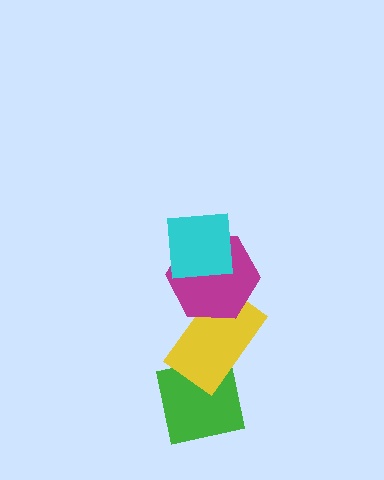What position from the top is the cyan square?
The cyan square is 1st from the top.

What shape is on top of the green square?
The yellow rectangle is on top of the green square.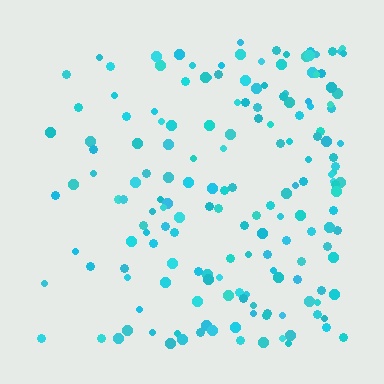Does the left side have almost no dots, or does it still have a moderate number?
Still a moderate number, just noticeably fewer than the right.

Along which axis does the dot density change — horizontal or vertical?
Horizontal.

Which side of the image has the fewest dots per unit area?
The left.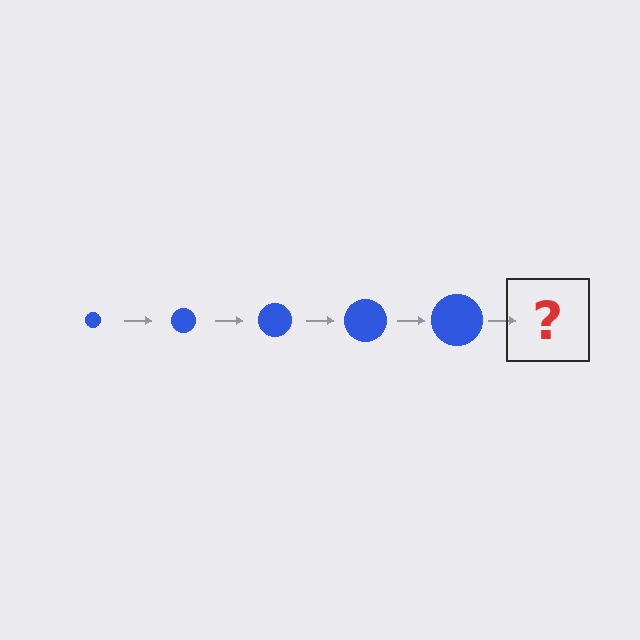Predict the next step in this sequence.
The next step is a blue circle, larger than the previous one.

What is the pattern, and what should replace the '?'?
The pattern is that the circle gets progressively larger each step. The '?' should be a blue circle, larger than the previous one.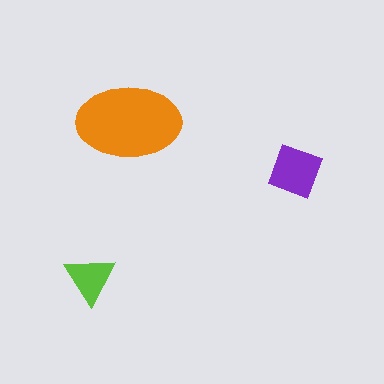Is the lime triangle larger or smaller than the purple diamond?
Smaller.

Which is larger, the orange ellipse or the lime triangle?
The orange ellipse.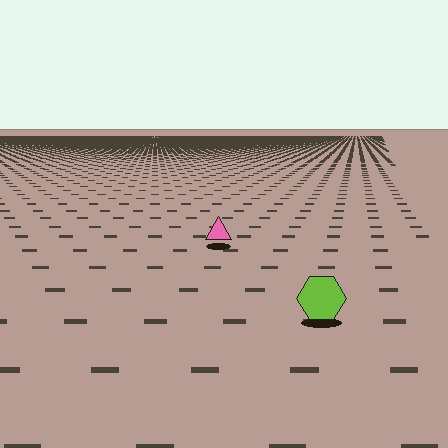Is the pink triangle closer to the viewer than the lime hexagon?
No. The lime hexagon is closer — you can tell from the texture gradient: the ground texture is coarser near it.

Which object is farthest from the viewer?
The pink triangle is farthest from the viewer. It appears smaller and the ground texture around it is denser.